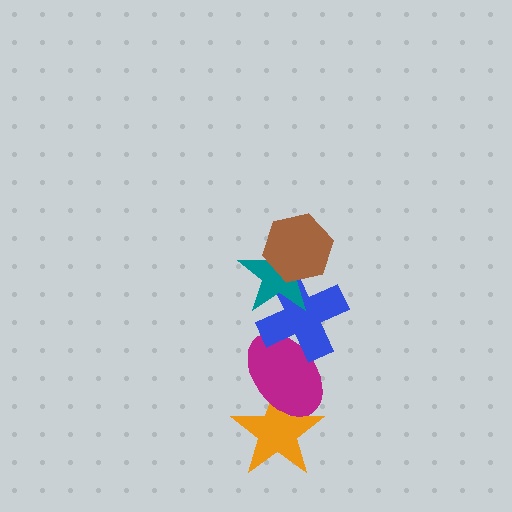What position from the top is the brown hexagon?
The brown hexagon is 1st from the top.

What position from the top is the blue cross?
The blue cross is 3rd from the top.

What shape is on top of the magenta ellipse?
The blue cross is on top of the magenta ellipse.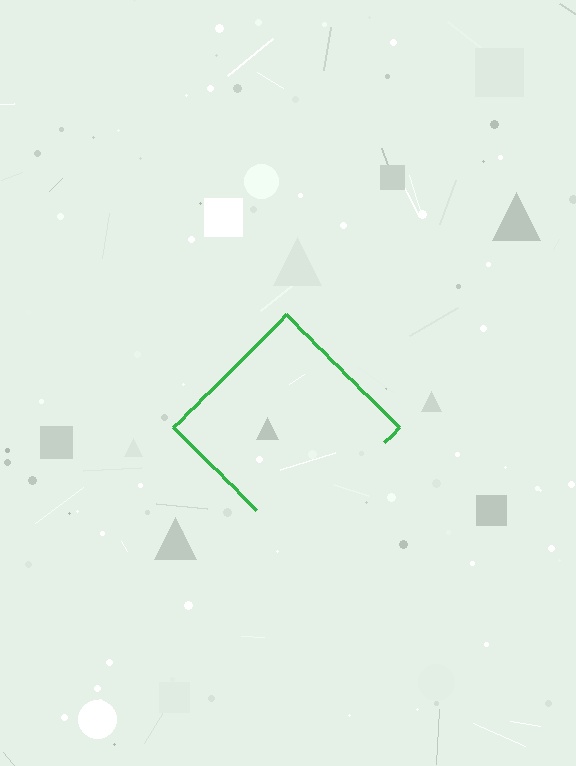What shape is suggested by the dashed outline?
The dashed outline suggests a diamond.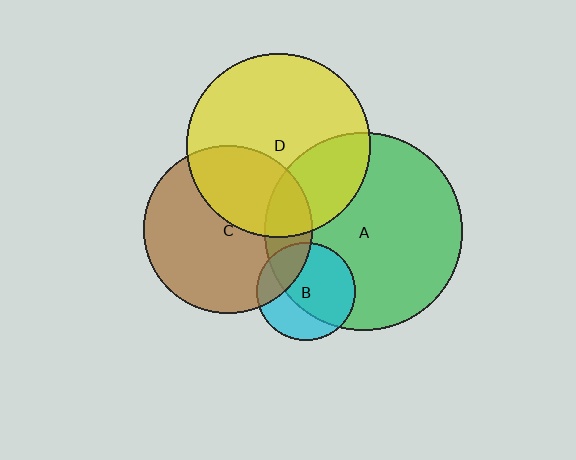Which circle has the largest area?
Circle A (green).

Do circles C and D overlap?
Yes.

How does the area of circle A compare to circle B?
Approximately 4.1 times.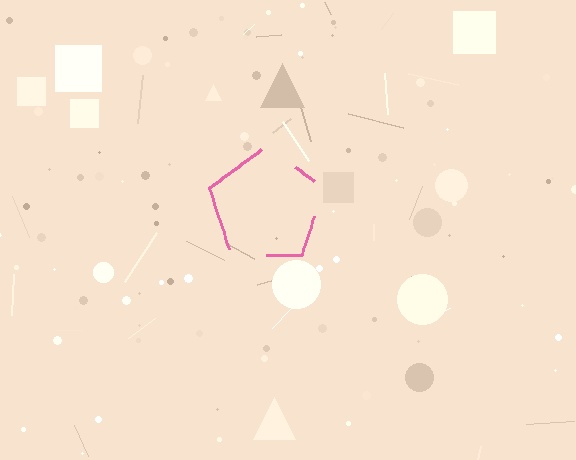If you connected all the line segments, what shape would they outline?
They would outline a pentagon.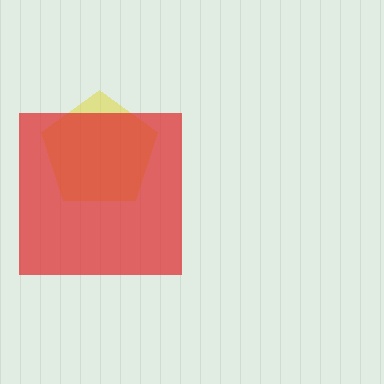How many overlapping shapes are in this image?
There are 2 overlapping shapes in the image.